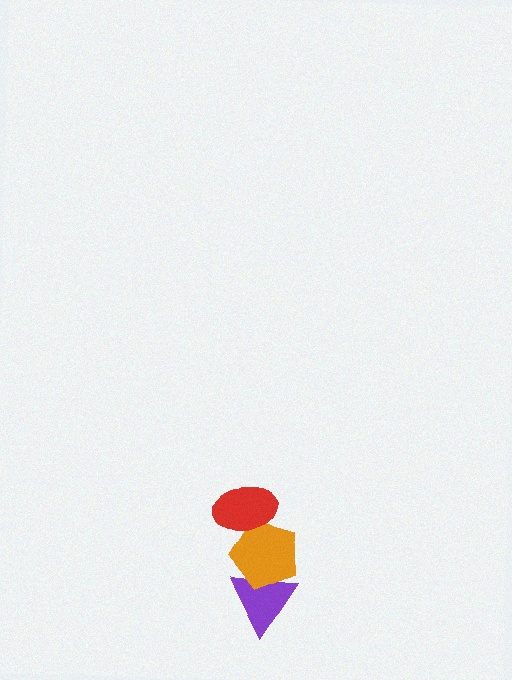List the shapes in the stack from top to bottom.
From top to bottom: the red ellipse, the orange pentagon, the purple triangle.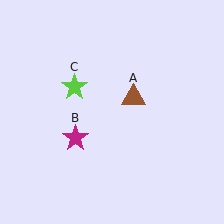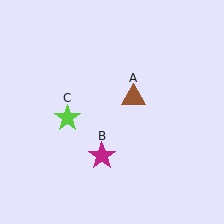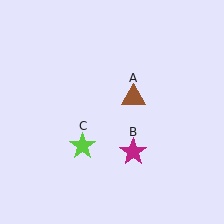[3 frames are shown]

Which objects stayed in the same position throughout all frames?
Brown triangle (object A) remained stationary.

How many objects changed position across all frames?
2 objects changed position: magenta star (object B), lime star (object C).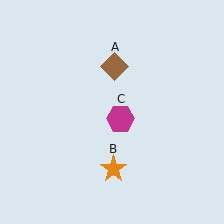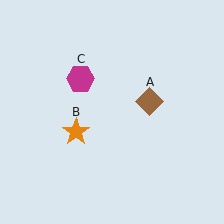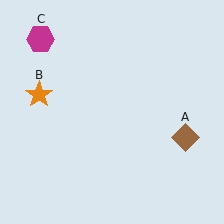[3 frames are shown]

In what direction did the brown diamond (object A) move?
The brown diamond (object A) moved down and to the right.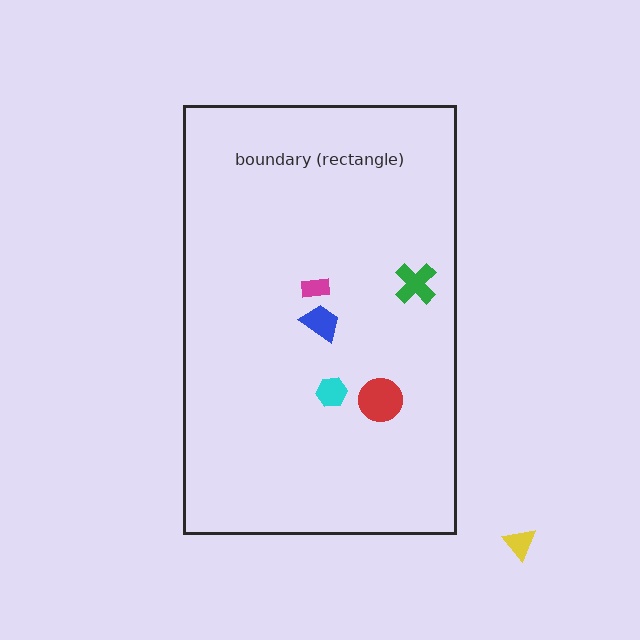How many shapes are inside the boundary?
5 inside, 1 outside.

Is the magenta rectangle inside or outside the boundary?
Inside.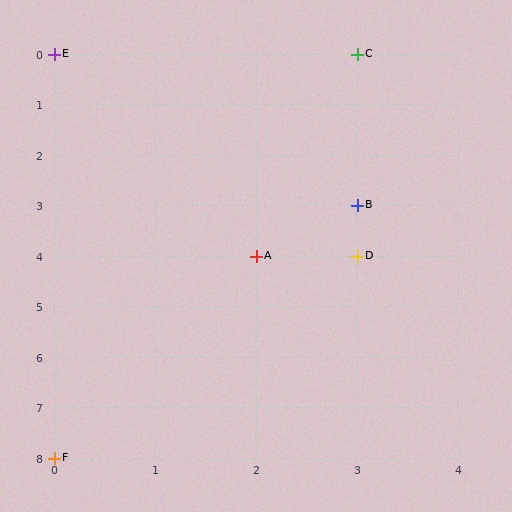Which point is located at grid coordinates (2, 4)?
Point A is at (2, 4).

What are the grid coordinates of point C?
Point C is at grid coordinates (3, 0).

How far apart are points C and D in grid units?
Points C and D are 4 rows apart.